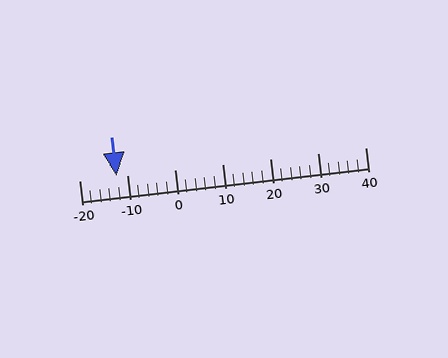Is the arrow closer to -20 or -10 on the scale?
The arrow is closer to -10.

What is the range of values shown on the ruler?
The ruler shows values from -20 to 40.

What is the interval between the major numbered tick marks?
The major tick marks are spaced 10 units apart.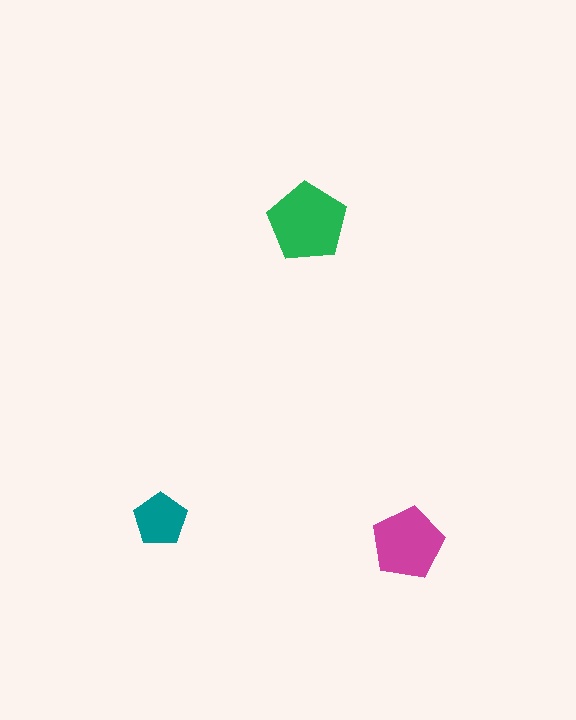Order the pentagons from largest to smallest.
the green one, the magenta one, the teal one.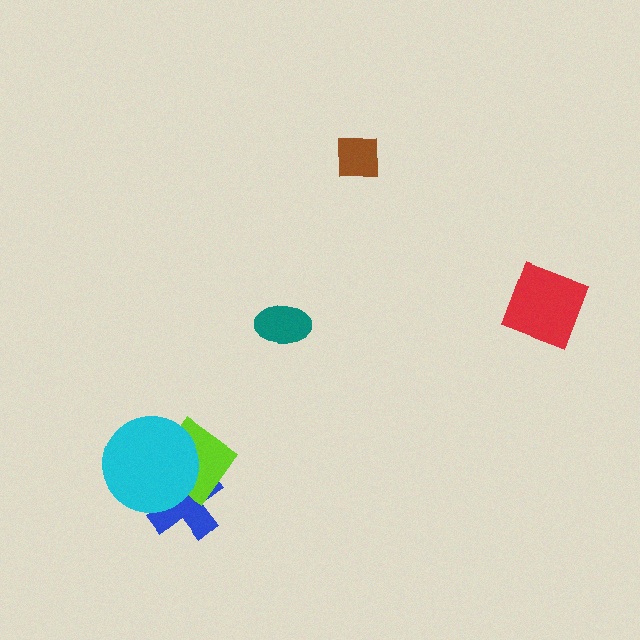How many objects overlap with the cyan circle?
2 objects overlap with the cyan circle.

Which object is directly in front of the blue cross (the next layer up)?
The lime diamond is directly in front of the blue cross.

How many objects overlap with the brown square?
0 objects overlap with the brown square.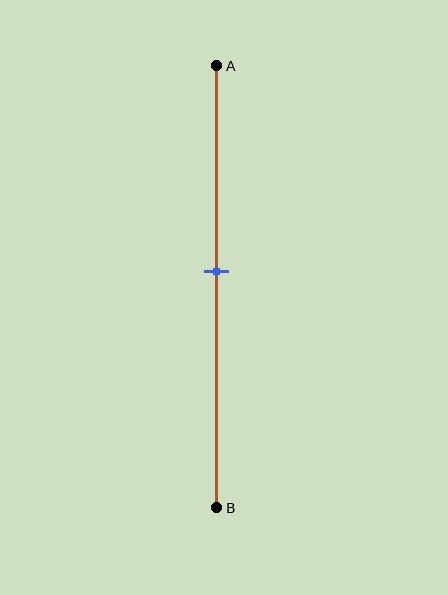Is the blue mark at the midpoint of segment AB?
No, the mark is at about 45% from A, not at the 50% midpoint.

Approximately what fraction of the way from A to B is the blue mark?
The blue mark is approximately 45% of the way from A to B.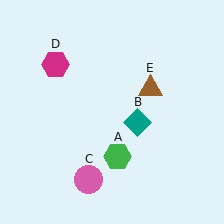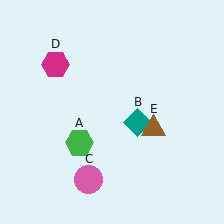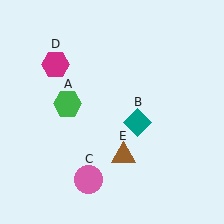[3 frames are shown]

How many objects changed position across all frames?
2 objects changed position: green hexagon (object A), brown triangle (object E).